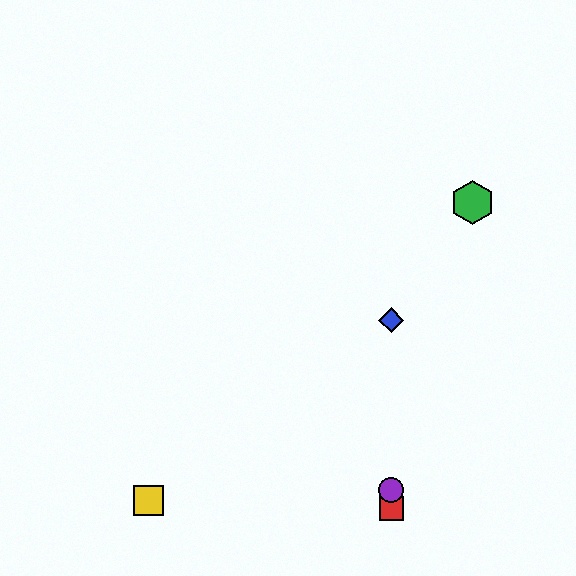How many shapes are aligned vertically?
3 shapes (the red square, the blue diamond, the purple circle) are aligned vertically.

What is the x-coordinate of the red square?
The red square is at x≈391.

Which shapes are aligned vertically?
The red square, the blue diamond, the purple circle are aligned vertically.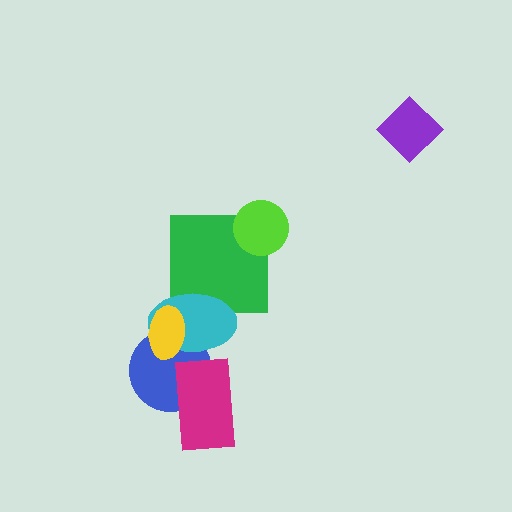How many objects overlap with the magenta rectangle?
1 object overlaps with the magenta rectangle.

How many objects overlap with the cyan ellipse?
3 objects overlap with the cyan ellipse.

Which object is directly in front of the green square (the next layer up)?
The cyan ellipse is directly in front of the green square.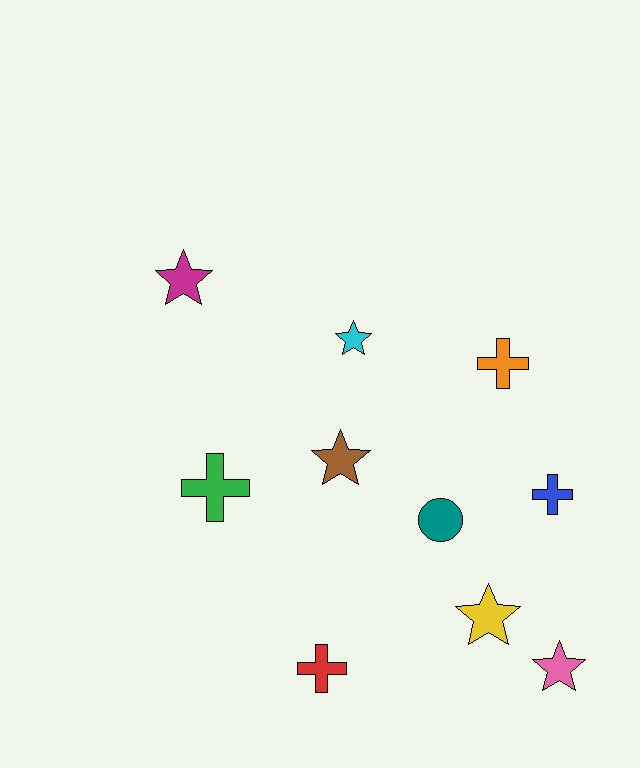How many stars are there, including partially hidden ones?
There are 5 stars.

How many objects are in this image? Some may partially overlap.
There are 10 objects.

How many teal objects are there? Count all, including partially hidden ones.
There is 1 teal object.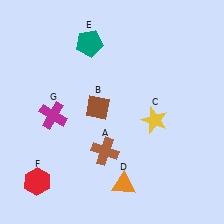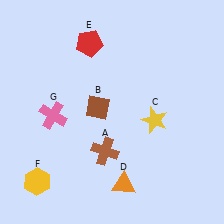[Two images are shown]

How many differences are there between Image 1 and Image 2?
There are 3 differences between the two images.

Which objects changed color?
E changed from teal to red. F changed from red to yellow. G changed from magenta to pink.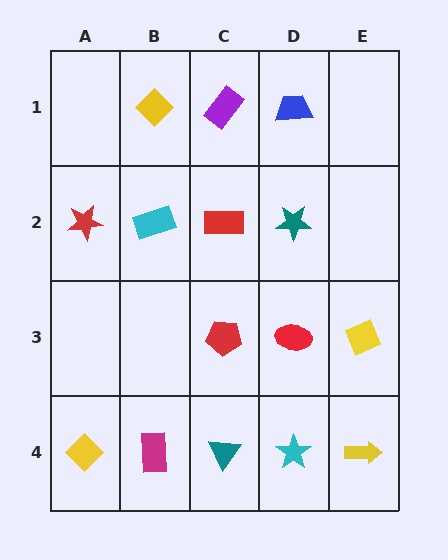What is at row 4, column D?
A cyan star.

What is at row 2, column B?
A cyan rectangle.